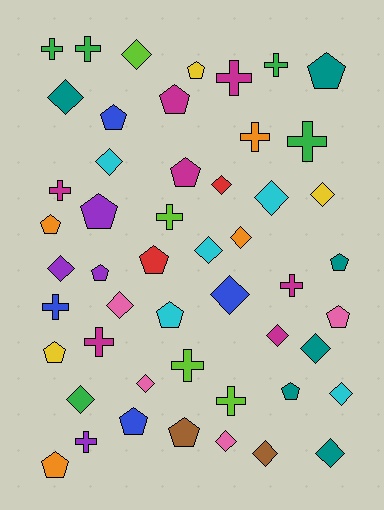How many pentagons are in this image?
There are 17 pentagons.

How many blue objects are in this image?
There are 4 blue objects.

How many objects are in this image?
There are 50 objects.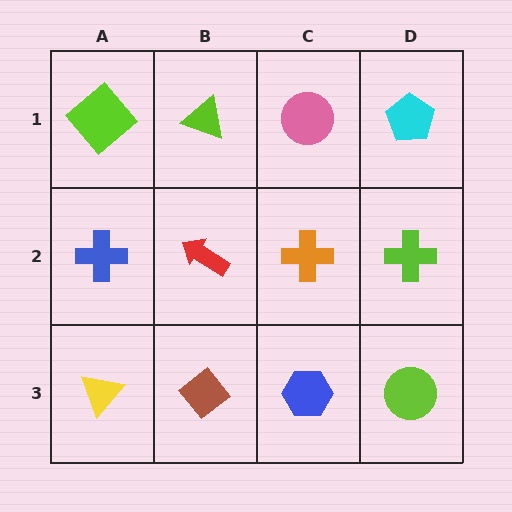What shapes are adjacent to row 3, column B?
A red arrow (row 2, column B), a yellow triangle (row 3, column A), a blue hexagon (row 3, column C).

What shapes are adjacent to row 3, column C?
An orange cross (row 2, column C), a brown diamond (row 3, column B), a lime circle (row 3, column D).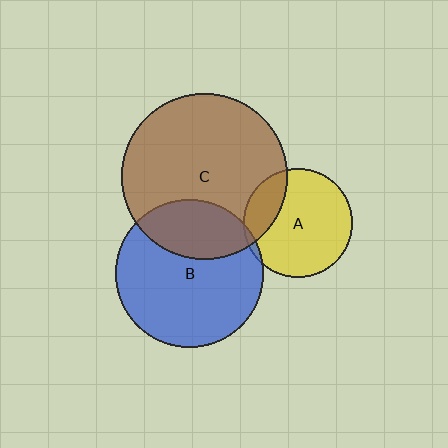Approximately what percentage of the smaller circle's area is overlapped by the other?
Approximately 20%.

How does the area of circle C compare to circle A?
Approximately 2.3 times.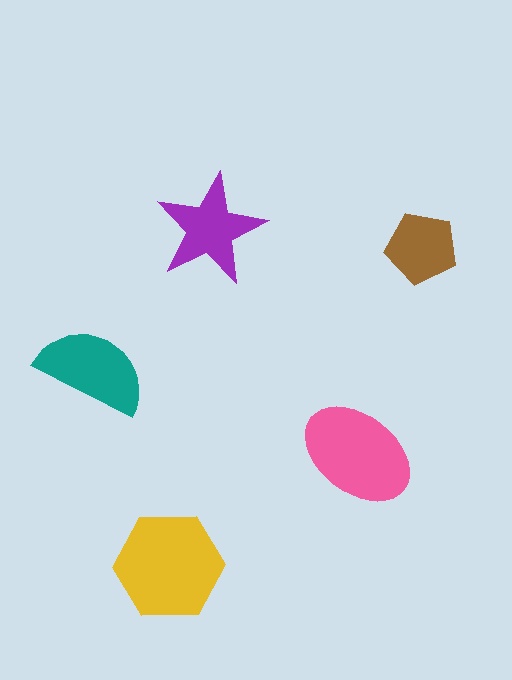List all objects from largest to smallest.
The yellow hexagon, the pink ellipse, the teal semicircle, the purple star, the brown pentagon.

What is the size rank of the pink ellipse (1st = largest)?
2nd.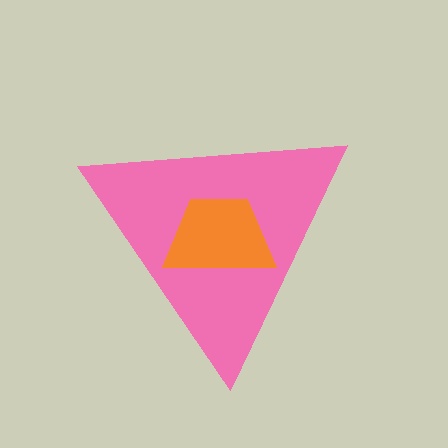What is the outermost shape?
The pink triangle.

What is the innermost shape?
The orange trapezoid.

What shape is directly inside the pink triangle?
The orange trapezoid.